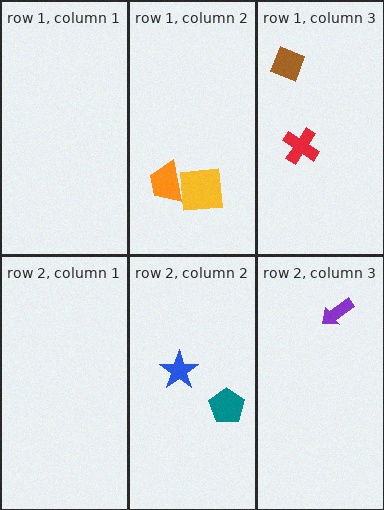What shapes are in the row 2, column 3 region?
The purple arrow.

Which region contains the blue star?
The row 2, column 2 region.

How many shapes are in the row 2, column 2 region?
2.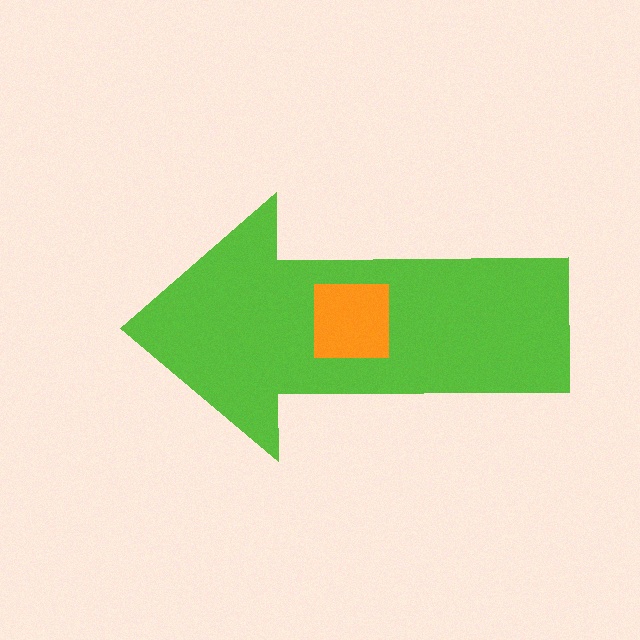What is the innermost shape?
The orange square.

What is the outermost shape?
The lime arrow.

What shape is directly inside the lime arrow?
The orange square.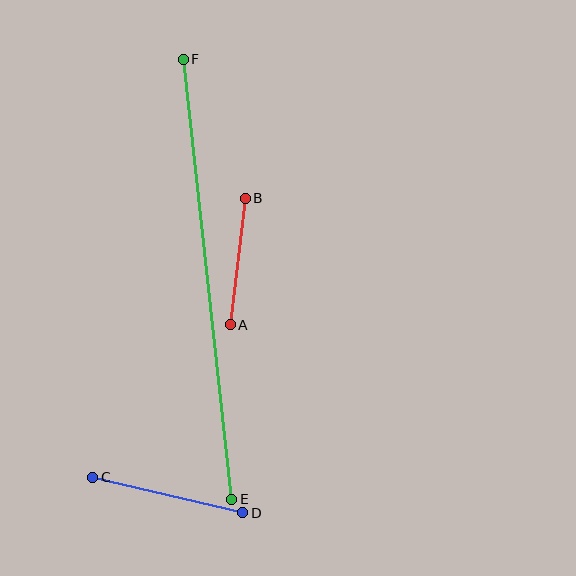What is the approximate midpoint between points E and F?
The midpoint is at approximately (207, 279) pixels.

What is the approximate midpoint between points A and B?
The midpoint is at approximately (238, 262) pixels.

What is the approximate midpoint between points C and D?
The midpoint is at approximately (168, 495) pixels.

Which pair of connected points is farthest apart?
Points E and F are farthest apart.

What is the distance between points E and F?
The distance is approximately 443 pixels.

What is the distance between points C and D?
The distance is approximately 154 pixels.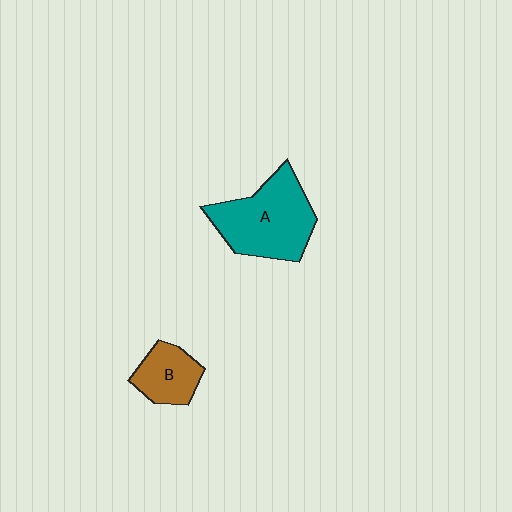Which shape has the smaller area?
Shape B (brown).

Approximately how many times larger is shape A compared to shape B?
Approximately 2.0 times.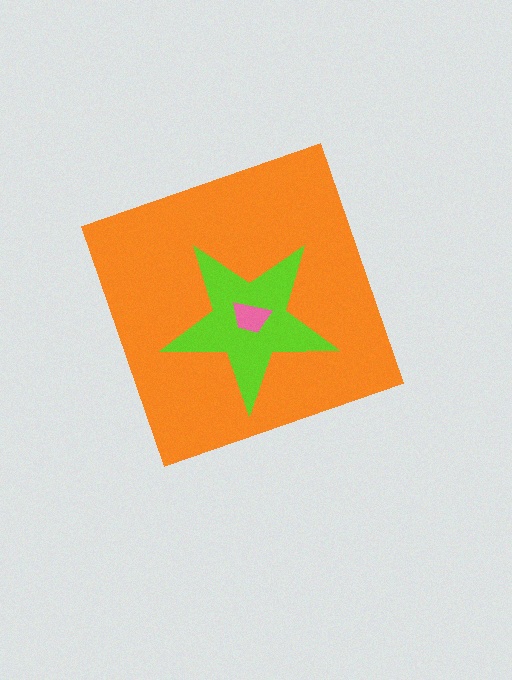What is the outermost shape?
The orange diamond.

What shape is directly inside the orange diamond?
The lime star.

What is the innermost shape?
The pink trapezoid.